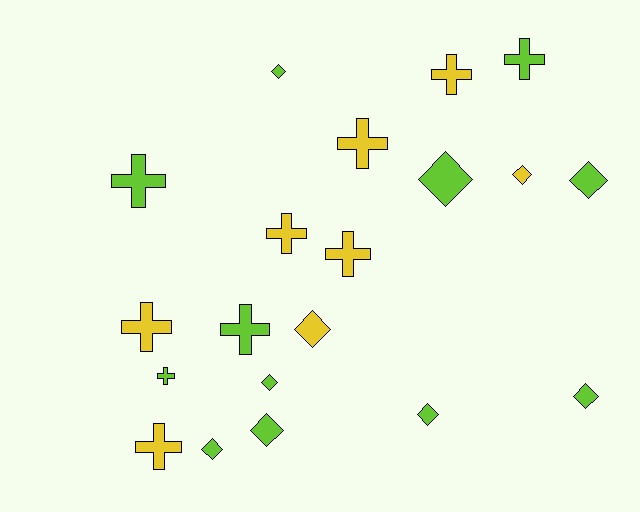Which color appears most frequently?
Lime, with 12 objects.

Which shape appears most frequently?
Diamond, with 10 objects.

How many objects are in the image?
There are 20 objects.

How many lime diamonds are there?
There are 8 lime diamonds.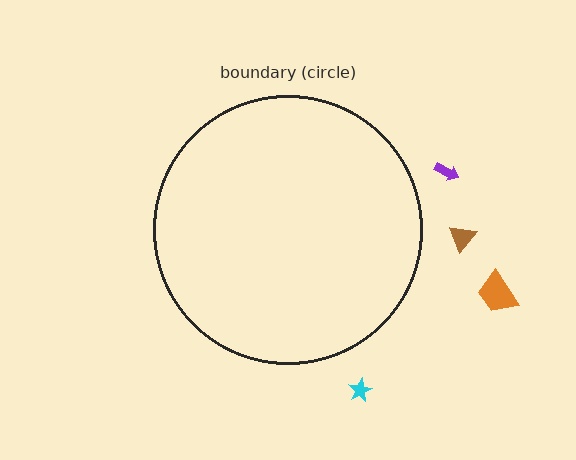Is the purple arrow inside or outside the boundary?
Outside.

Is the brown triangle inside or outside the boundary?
Outside.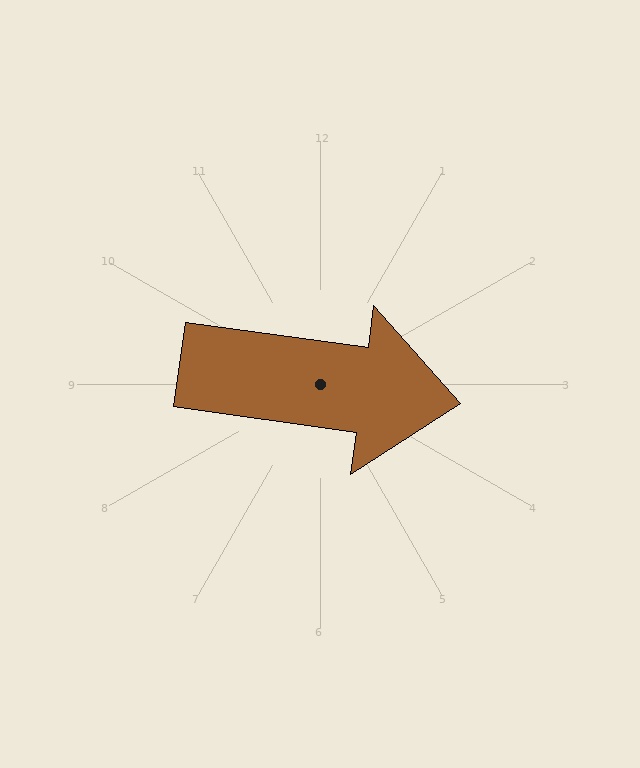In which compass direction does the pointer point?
East.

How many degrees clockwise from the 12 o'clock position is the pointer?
Approximately 98 degrees.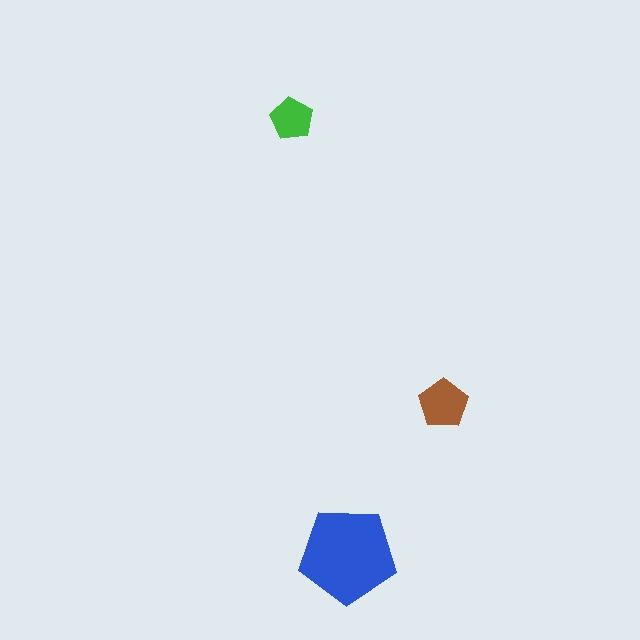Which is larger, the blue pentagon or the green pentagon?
The blue one.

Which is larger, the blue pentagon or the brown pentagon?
The blue one.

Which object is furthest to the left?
The green pentagon is leftmost.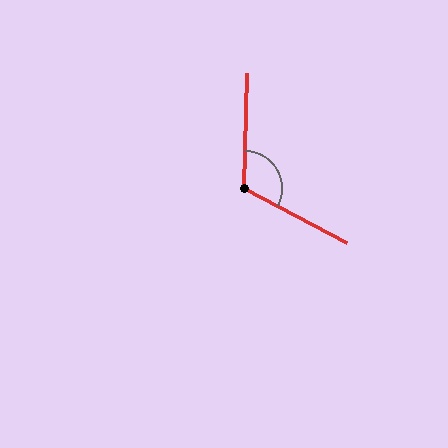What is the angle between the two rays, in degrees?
Approximately 117 degrees.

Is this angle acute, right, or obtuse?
It is obtuse.